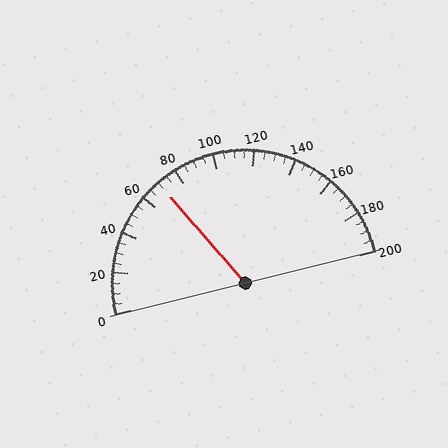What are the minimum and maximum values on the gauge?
The gauge ranges from 0 to 200.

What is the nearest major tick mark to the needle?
The nearest major tick mark is 80.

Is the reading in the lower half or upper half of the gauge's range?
The reading is in the lower half of the range (0 to 200).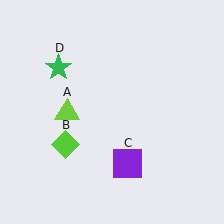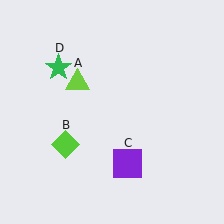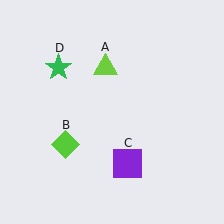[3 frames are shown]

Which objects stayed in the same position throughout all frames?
Lime diamond (object B) and purple square (object C) and green star (object D) remained stationary.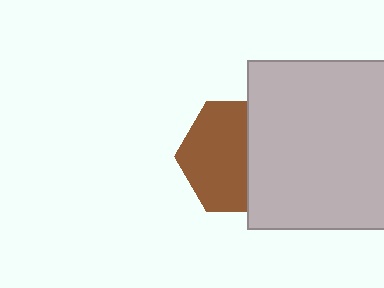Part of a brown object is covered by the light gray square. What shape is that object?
It is a hexagon.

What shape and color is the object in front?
The object in front is a light gray square.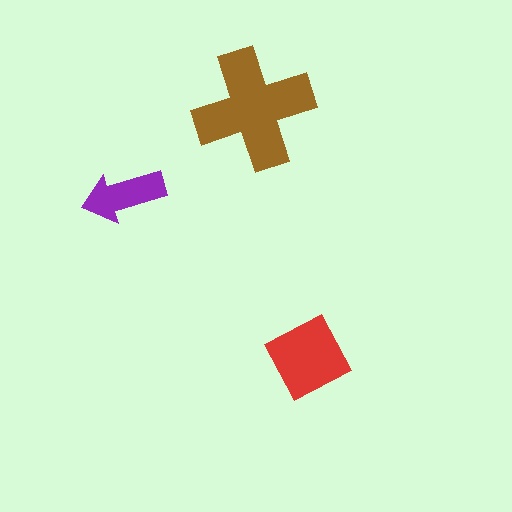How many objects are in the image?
There are 3 objects in the image.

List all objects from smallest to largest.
The purple arrow, the red diamond, the brown cross.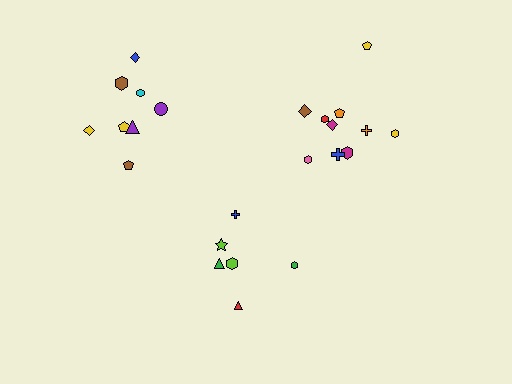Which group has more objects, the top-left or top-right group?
The top-right group.